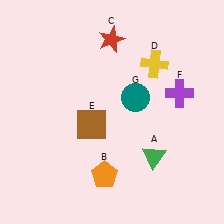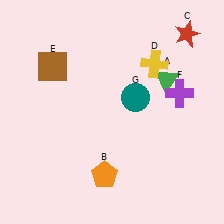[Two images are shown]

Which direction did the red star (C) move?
The red star (C) moved right.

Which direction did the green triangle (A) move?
The green triangle (A) moved up.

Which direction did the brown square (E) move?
The brown square (E) moved up.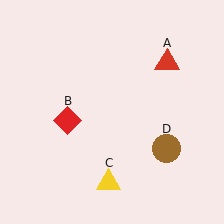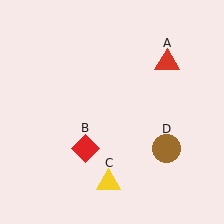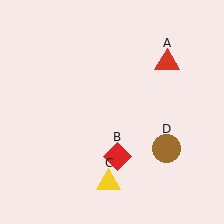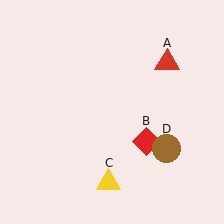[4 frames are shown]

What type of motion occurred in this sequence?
The red diamond (object B) rotated counterclockwise around the center of the scene.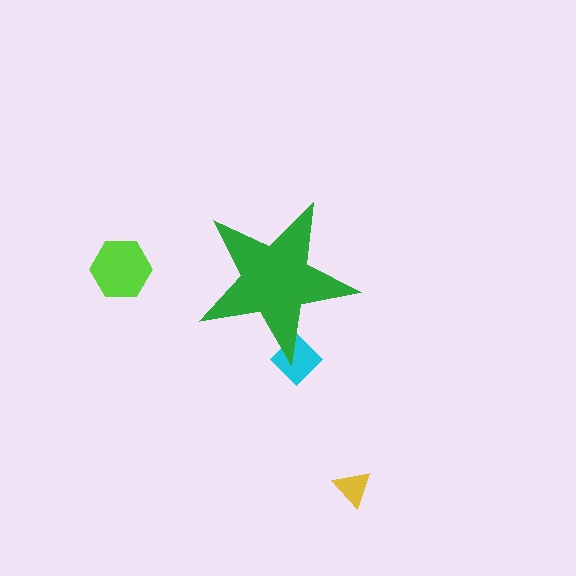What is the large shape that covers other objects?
A green star.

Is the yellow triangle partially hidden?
No, the yellow triangle is fully visible.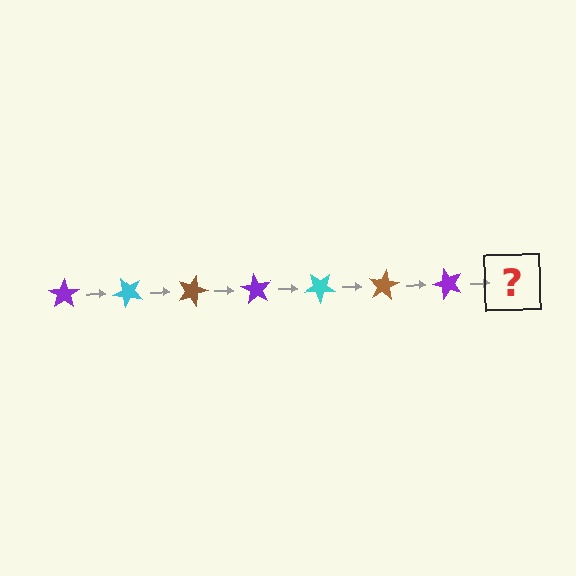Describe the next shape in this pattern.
It should be a cyan star, rotated 315 degrees from the start.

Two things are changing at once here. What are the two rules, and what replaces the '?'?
The two rules are that it rotates 45 degrees each step and the color cycles through purple, cyan, and brown. The '?' should be a cyan star, rotated 315 degrees from the start.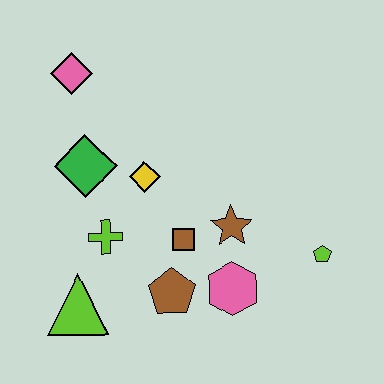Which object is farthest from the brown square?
The pink diamond is farthest from the brown square.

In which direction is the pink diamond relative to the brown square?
The pink diamond is above the brown square.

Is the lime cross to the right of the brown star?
No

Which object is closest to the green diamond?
The yellow diamond is closest to the green diamond.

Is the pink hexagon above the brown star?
No